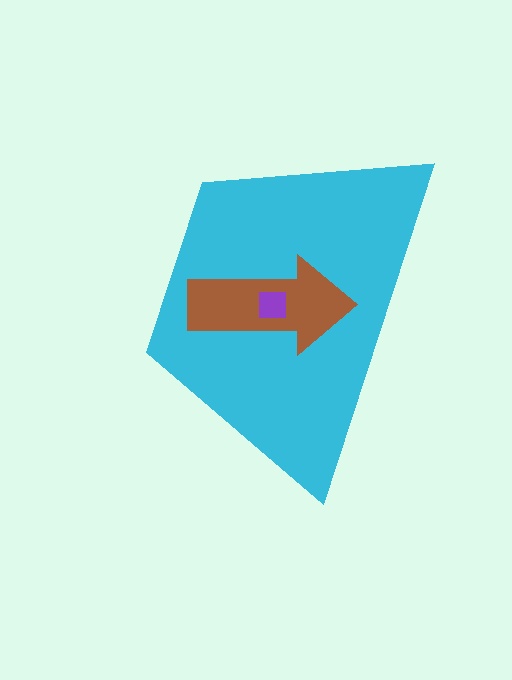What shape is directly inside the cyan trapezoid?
The brown arrow.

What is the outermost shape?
The cyan trapezoid.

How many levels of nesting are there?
3.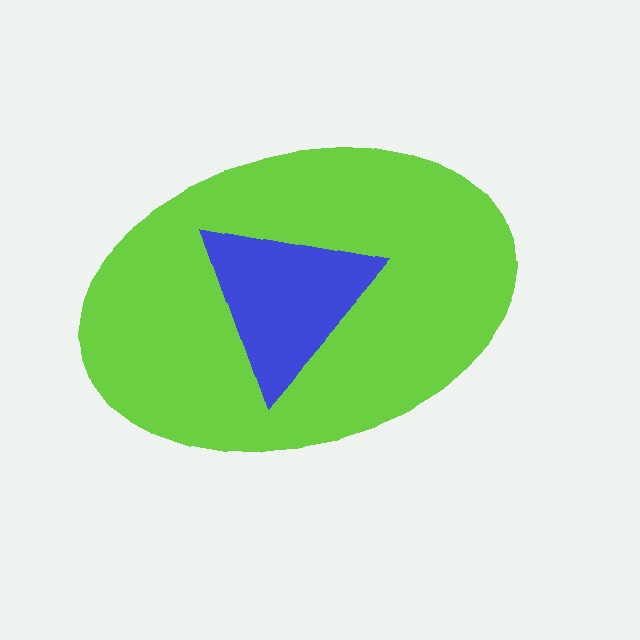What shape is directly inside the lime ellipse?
The blue triangle.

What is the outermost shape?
The lime ellipse.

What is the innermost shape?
The blue triangle.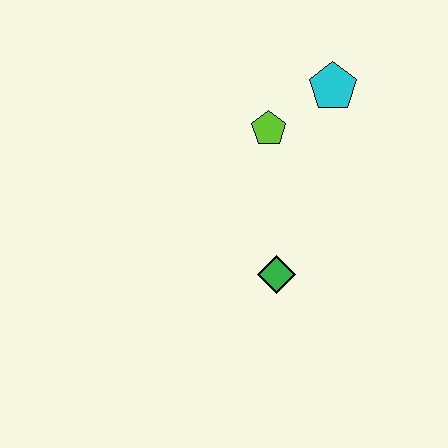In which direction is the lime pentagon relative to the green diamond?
The lime pentagon is above the green diamond.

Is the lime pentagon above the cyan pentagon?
No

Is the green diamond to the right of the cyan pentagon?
No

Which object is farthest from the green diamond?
The cyan pentagon is farthest from the green diamond.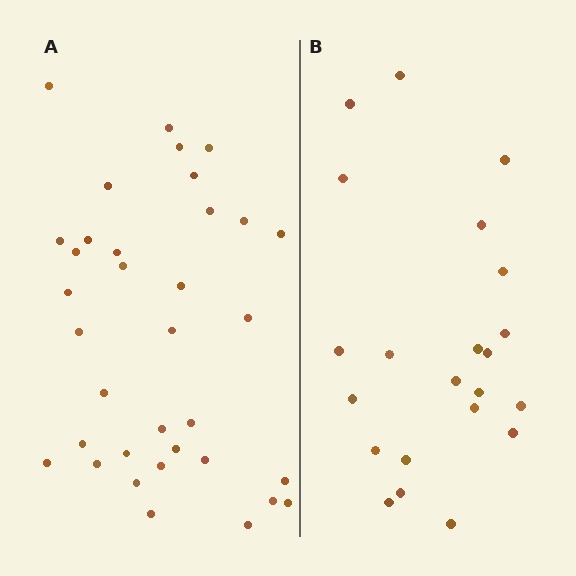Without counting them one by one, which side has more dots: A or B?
Region A (the left region) has more dots.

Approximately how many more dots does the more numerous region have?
Region A has approximately 15 more dots than region B.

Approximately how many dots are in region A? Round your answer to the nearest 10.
About 40 dots. (The exact count is 35, which rounds to 40.)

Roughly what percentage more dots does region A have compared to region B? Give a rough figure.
About 60% more.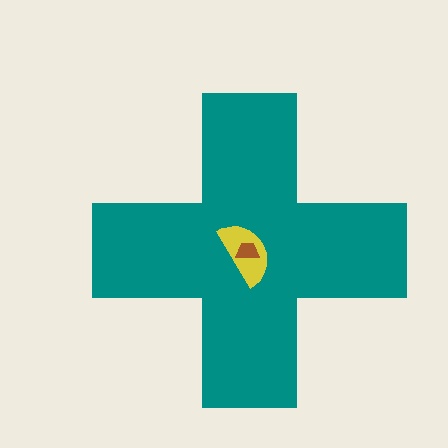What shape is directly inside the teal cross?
The yellow semicircle.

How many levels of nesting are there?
3.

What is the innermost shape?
The brown trapezoid.